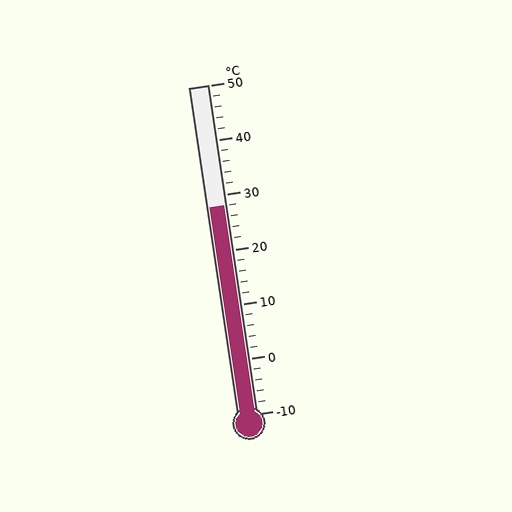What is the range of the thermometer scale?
The thermometer scale ranges from -10°C to 50°C.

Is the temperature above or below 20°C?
The temperature is above 20°C.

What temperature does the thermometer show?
The thermometer shows approximately 28°C.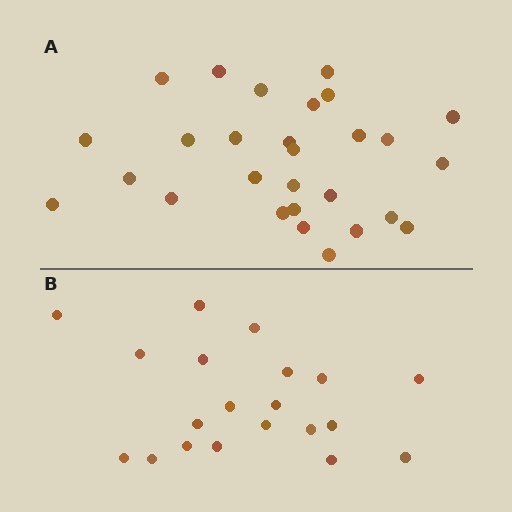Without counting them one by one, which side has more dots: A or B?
Region A (the top region) has more dots.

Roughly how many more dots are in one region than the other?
Region A has roughly 8 or so more dots than region B.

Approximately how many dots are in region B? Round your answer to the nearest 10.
About 20 dots.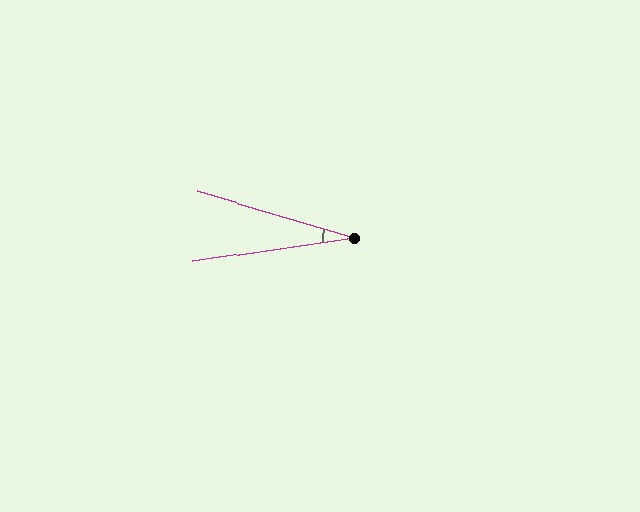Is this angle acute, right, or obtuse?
It is acute.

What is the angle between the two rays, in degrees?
Approximately 25 degrees.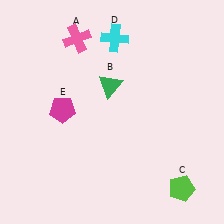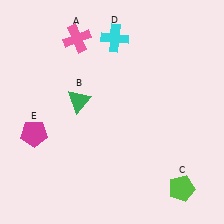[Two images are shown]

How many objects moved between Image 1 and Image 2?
2 objects moved between the two images.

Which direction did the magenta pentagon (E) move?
The magenta pentagon (E) moved left.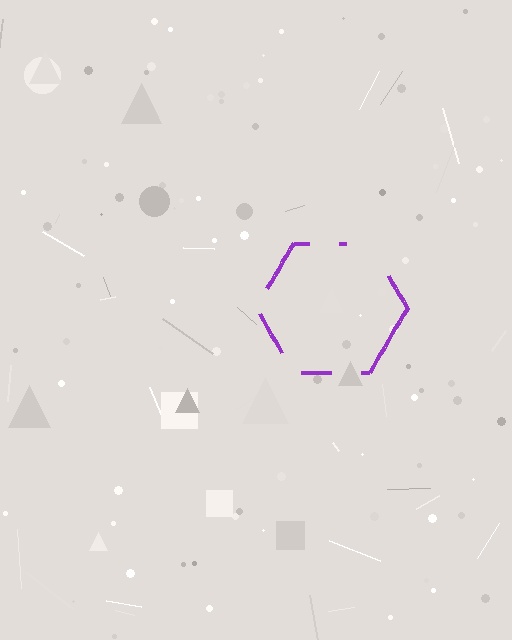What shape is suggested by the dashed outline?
The dashed outline suggests a hexagon.